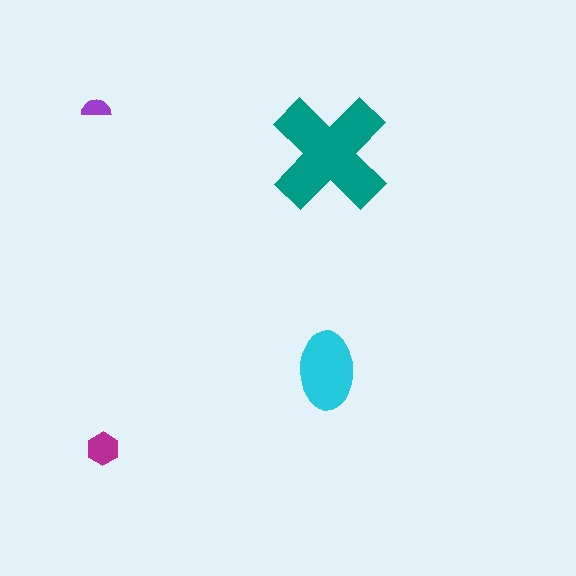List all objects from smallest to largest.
The purple semicircle, the magenta hexagon, the cyan ellipse, the teal cross.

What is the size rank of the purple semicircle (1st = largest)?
4th.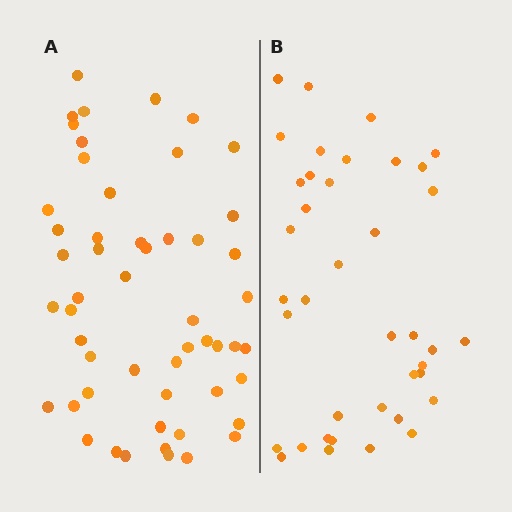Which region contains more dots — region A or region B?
Region A (the left region) has more dots.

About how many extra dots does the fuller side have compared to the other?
Region A has approximately 15 more dots than region B.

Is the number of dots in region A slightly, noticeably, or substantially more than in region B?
Region A has noticeably more, but not dramatically so. The ratio is roughly 1.4 to 1.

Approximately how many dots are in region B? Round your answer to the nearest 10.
About 40 dots. (The exact count is 39, which rounds to 40.)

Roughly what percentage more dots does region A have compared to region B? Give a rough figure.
About 35% more.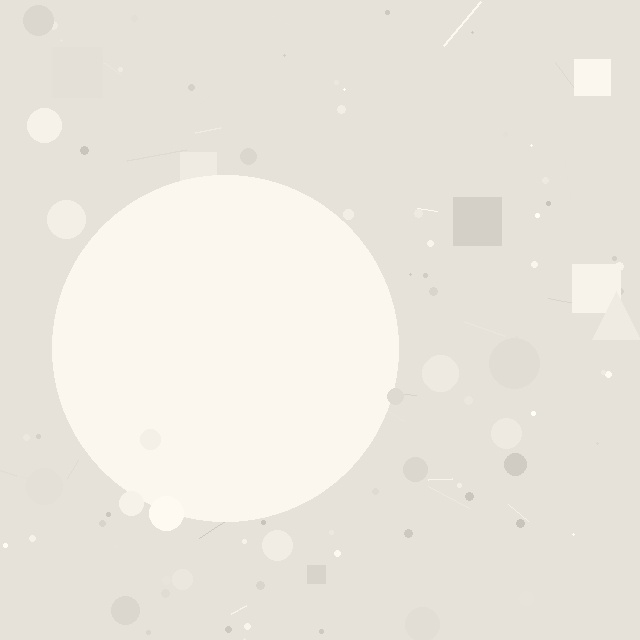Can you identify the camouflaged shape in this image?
The camouflaged shape is a circle.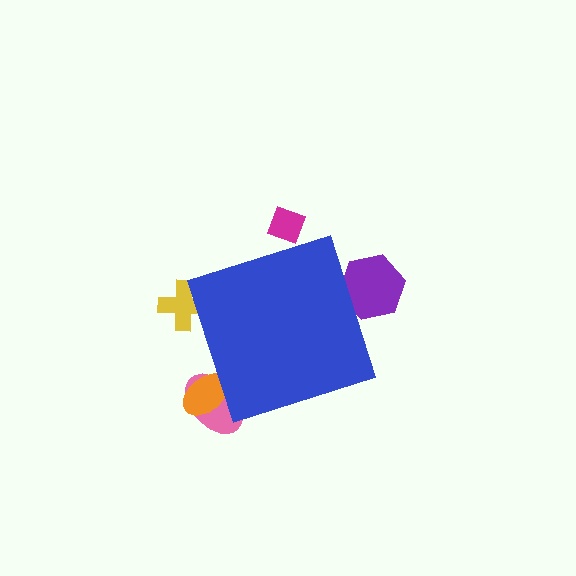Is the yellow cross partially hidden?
Yes, the yellow cross is partially hidden behind the blue diamond.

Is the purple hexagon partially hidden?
Yes, the purple hexagon is partially hidden behind the blue diamond.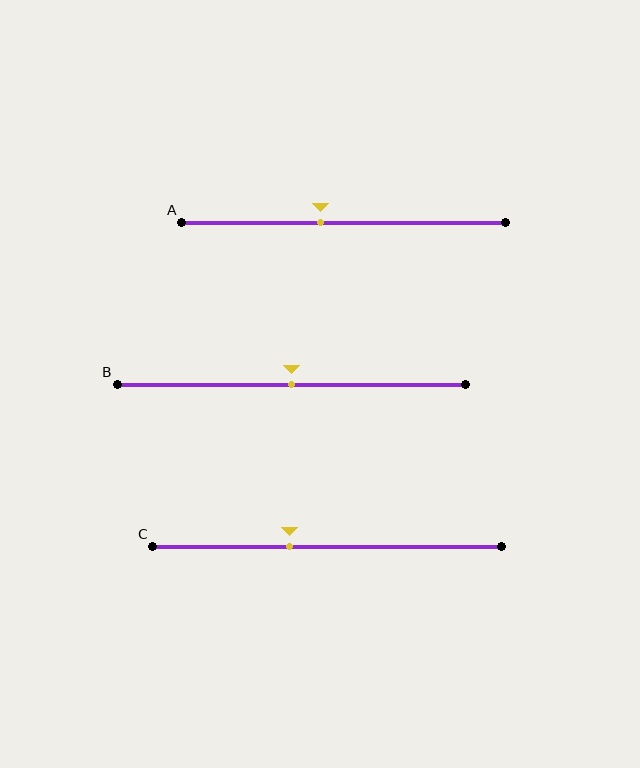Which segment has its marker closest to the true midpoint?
Segment B has its marker closest to the true midpoint.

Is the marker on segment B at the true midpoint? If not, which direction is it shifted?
Yes, the marker on segment B is at the true midpoint.